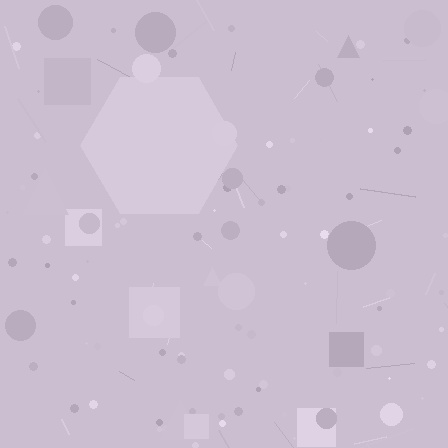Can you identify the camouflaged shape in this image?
The camouflaged shape is a hexagon.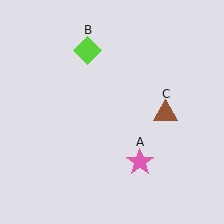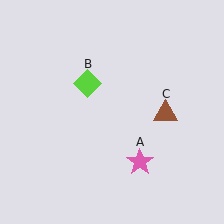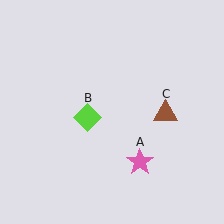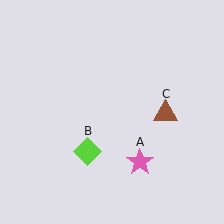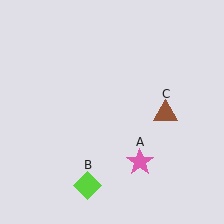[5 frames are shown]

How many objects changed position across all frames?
1 object changed position: lime diamond (object B).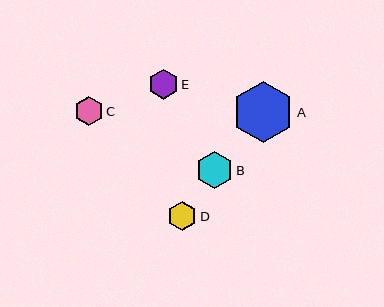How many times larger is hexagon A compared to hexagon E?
Hexagon A is approximately 2.0 times the size of hexagon E.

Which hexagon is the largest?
Hexagon A is the largest with a size of approximately 61 pixels.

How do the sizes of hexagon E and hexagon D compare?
Hexagon E and hexagon D are approximately the same size.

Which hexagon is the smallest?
Hexagon D is the smallest with a size of approximately 29 pixels.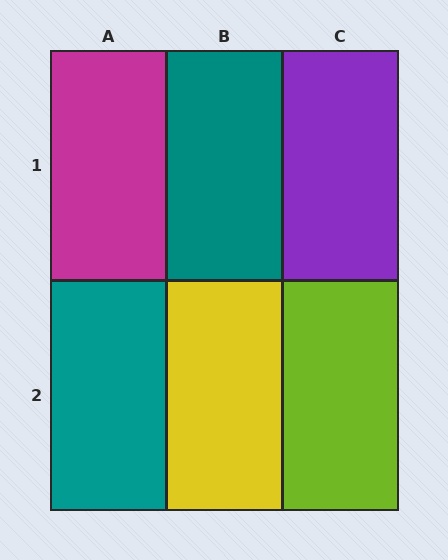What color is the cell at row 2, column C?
Lime.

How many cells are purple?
1 cell is purple.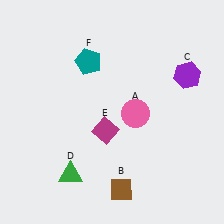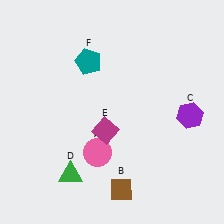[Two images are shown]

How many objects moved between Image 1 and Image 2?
2 objects moved between the two images.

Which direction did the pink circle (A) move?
The pink circle (A) moved left.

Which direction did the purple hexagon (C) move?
The purple hexagon (C) moved down.